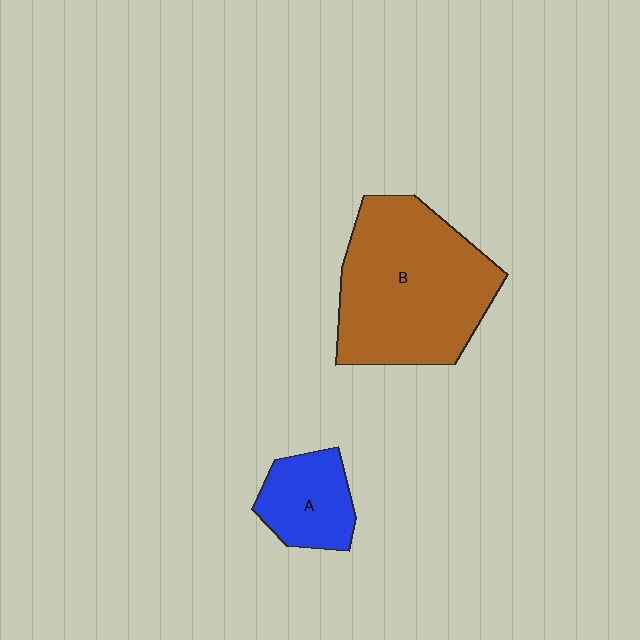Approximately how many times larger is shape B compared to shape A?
Approximately 2.7 times.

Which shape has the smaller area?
Shape A (blue).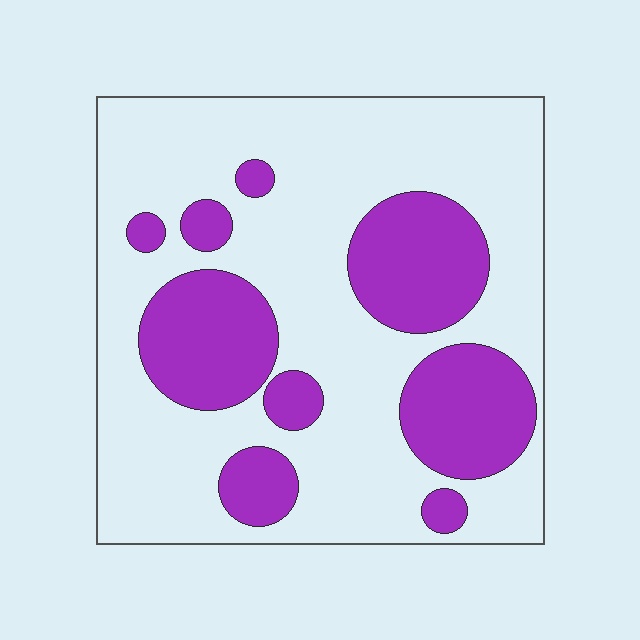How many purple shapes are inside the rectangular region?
9.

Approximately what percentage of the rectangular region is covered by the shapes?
Approximately 30%.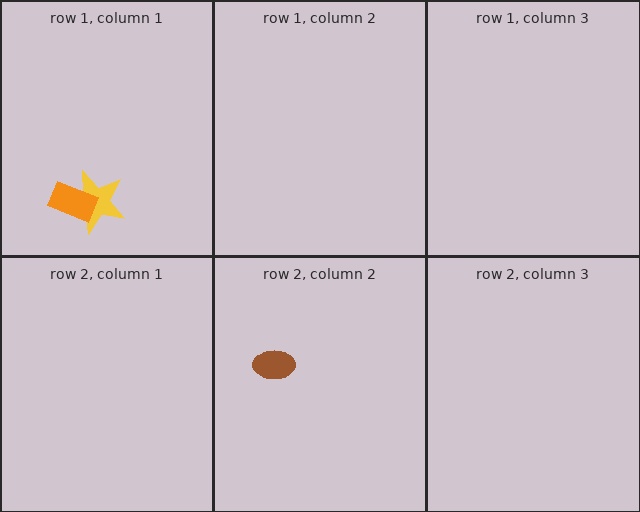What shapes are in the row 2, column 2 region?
The brown ellipse.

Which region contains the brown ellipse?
The row 2, column 2 region.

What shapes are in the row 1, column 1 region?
The yellow star, the orange rectangle.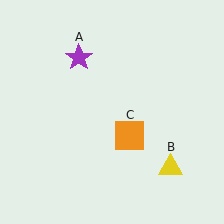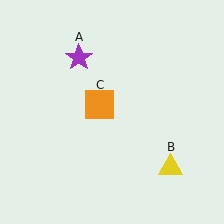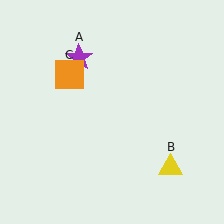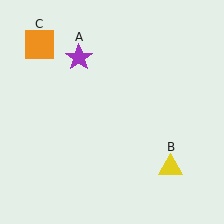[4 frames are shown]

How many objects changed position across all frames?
1 object changed position: orange square (object C).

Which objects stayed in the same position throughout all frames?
Purple star (object A) and yellow triangle (object B) remained stationary.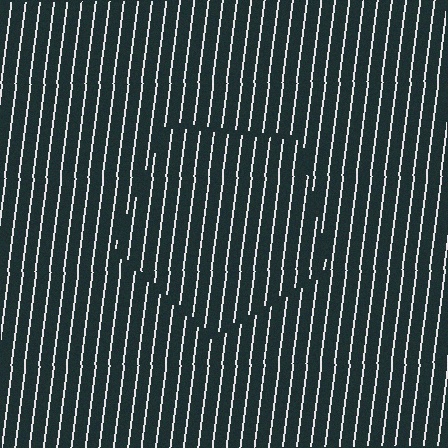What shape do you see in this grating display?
An illusory pentagon. The interior of the shape contains the same grating, shifted by half a period — the contour is defined by the phase discontinuity where line-ends from the inner and outer gratings abut.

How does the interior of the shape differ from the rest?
The interior of the shape contains the same grating, shifted by half a period — the contour is defined by the phase discontinuity where line-ends from the inner and outer gratings abut.